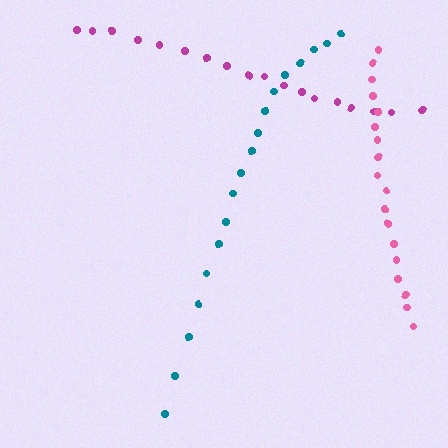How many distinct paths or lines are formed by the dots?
There are 3 distinct paths.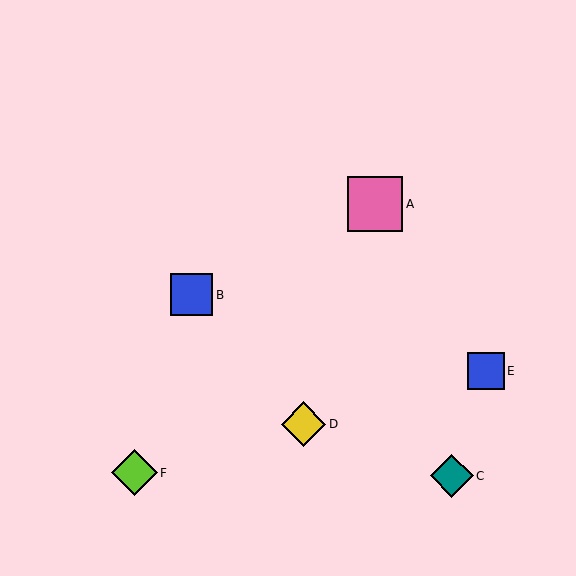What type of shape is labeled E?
Shape E is a blue square.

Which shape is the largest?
The pink square (labeled A) is the largest.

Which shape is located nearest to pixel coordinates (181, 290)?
The blue square (labeled B) at (192, 295) is nearest to that location.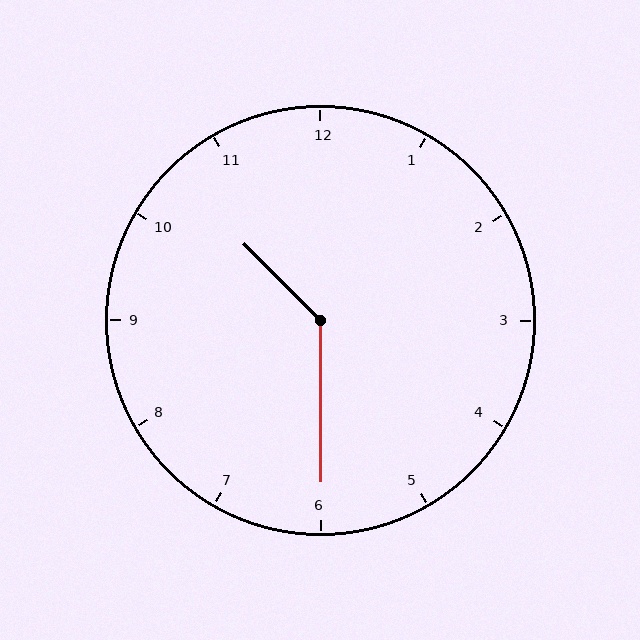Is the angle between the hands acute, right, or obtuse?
It is obtuse.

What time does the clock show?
10:30.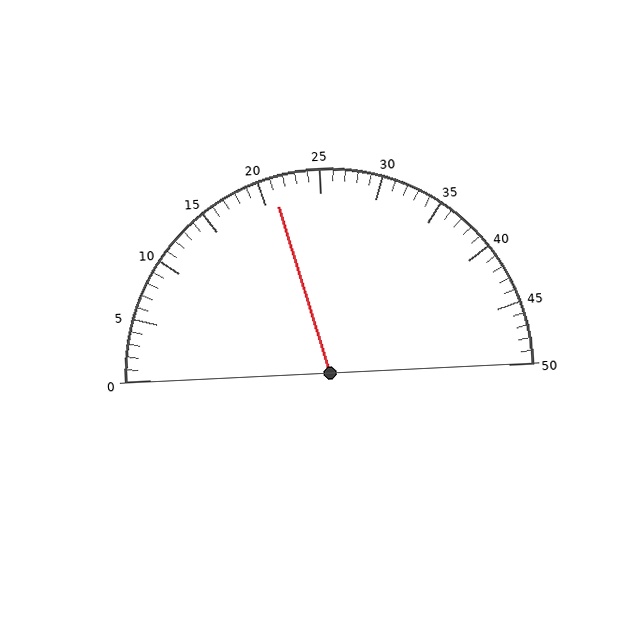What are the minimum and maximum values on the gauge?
The gauge ranges from 0 to 50.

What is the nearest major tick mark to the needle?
The nearest major tick mark is 20.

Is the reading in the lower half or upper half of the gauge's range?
The reading is in the lower half of the range (0 to 50).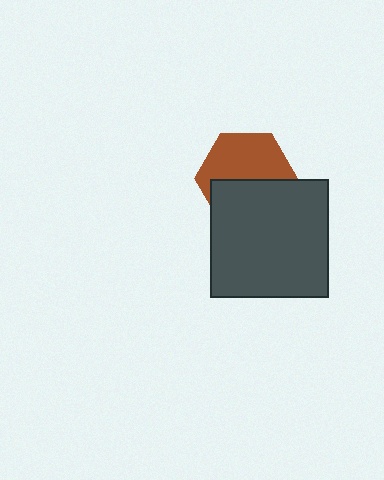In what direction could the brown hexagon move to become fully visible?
The brown hexagon could move up. That would shift it out from behind the dark gray square entirely.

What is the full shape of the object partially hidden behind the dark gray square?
The partially hidden object is a brown hexagon.